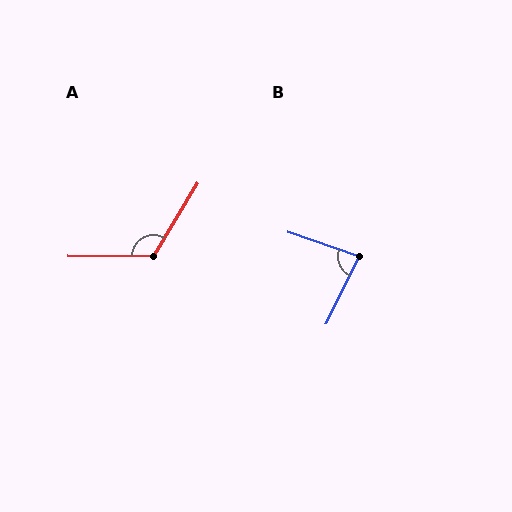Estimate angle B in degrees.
Approximately 82 degrees.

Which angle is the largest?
A, at approximately 121 degrees.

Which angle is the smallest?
B, at approximately 82 degrees.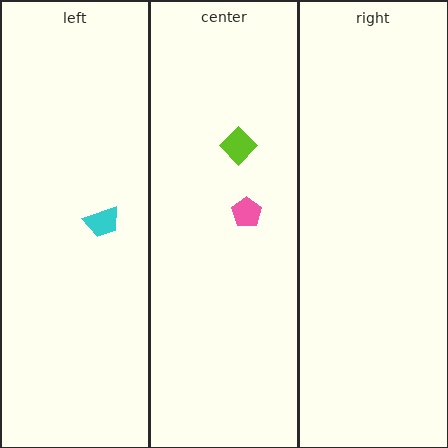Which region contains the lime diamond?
The center region.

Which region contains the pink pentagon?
The center region.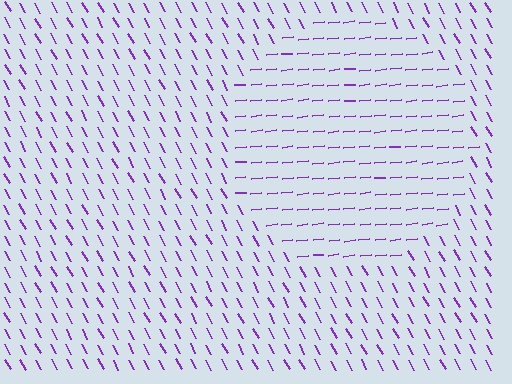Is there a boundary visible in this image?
Yes, there is a texture boundary formed by a change in line orientation.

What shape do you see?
I see a circle.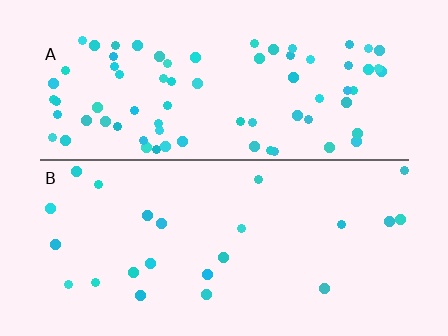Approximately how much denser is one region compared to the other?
Approximately 3.4× — region A over region B.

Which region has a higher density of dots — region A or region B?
A (the top).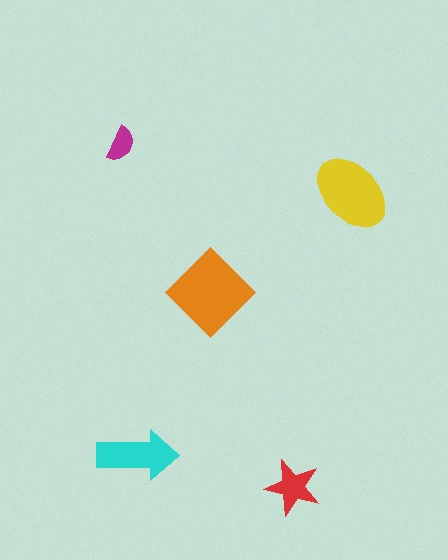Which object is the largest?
The orange diamond.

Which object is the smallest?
The magenta semicircle.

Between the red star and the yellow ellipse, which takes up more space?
The yellow ellipse.